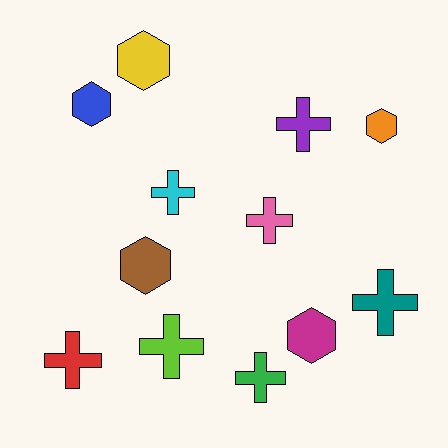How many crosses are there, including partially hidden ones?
There are 7 crosses.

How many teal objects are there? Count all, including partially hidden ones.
There is 1 teal object.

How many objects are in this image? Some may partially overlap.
There are 12 objects.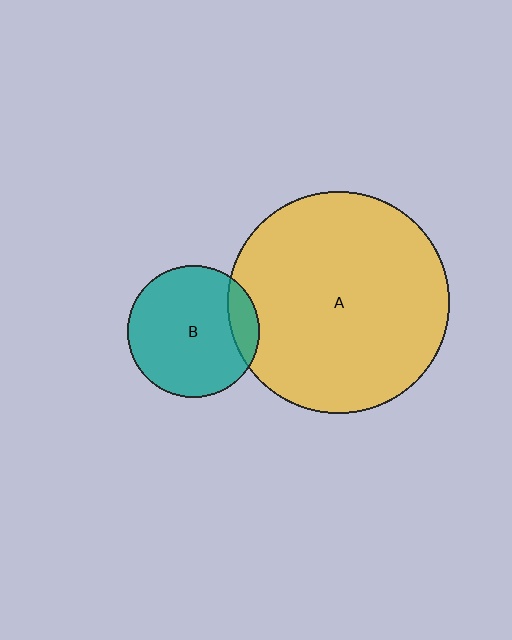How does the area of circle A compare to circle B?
Approximately 2.8 times.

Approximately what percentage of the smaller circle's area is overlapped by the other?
Approximately 15%.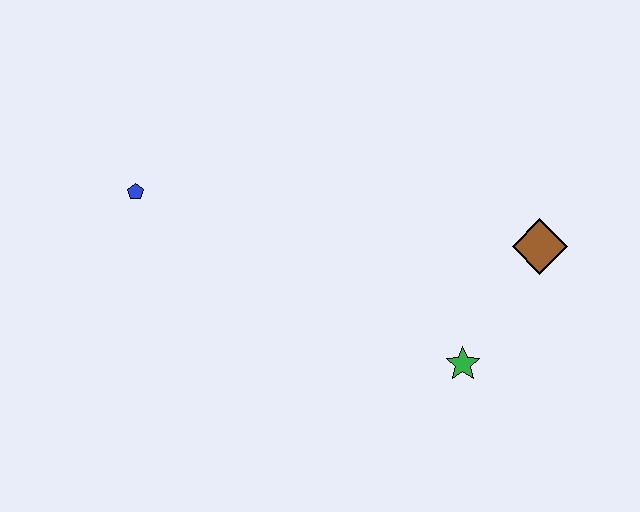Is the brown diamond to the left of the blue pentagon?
No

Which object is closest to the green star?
The brown diamond is closest to the green star.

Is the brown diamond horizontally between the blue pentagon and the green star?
No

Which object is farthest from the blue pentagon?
The brown diamond is farthest from the blue pentagon.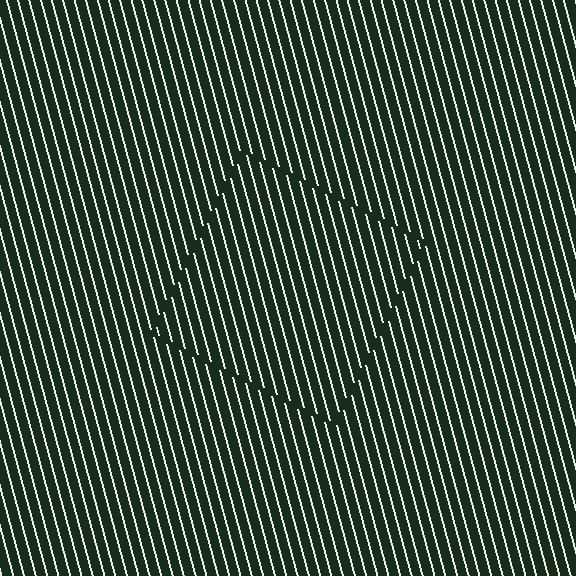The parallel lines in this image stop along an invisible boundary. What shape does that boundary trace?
An illusory square. The interior of the shape contains the same grating, shifted by half a period — the contour is defined by the phase discontinuity where line-ends from the inner and outer gratings abut.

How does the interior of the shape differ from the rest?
The interior of the shape contains the same grating, shifted by half a period — the contour is defined by the phase discontinuity where line-ends from the inner and outer gratings abut.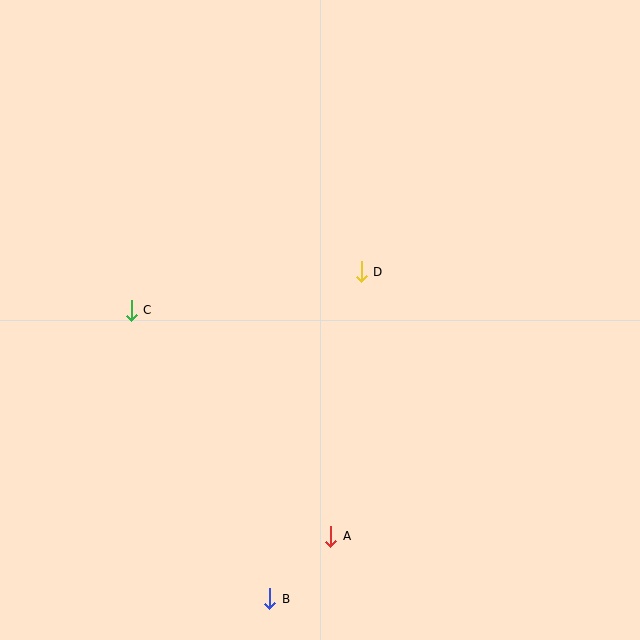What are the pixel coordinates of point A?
Point A is at (331, 536).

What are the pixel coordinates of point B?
Point B is at (270, 599).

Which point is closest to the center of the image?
Point D at (361, 272) is closest to the center.